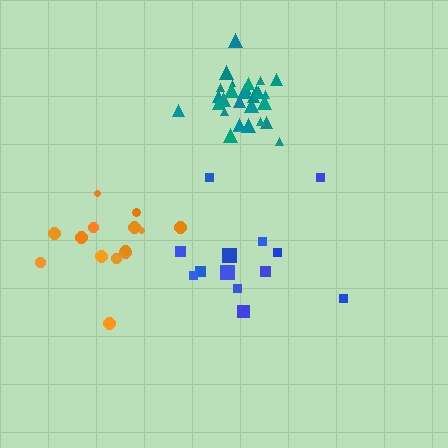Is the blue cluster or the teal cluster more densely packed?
Teal.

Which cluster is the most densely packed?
Teal.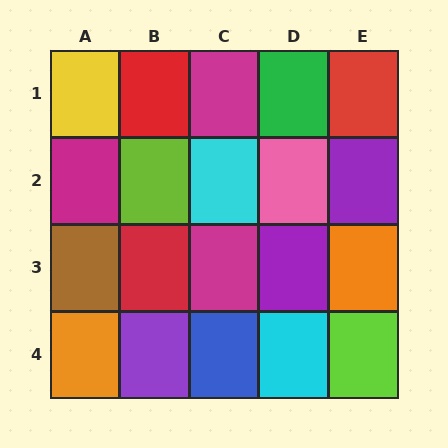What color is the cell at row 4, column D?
Cyan.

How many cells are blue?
1 cell is blue.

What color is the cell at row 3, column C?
Magenta.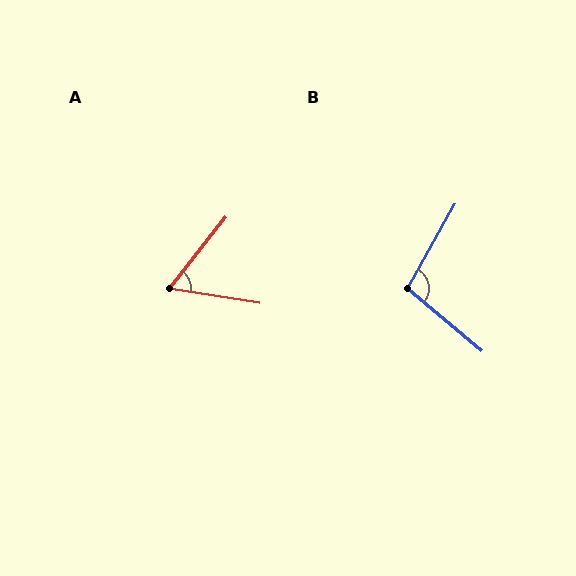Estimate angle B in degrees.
Approximately 101 degrees.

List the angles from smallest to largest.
A (61°), B (101°).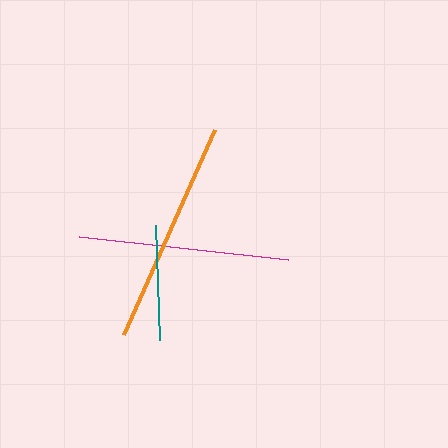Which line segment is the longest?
The orange line is the longest at approximately 223 pixels.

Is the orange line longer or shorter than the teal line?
The orange line is longer than the teal line.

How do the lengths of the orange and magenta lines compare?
The orange and magenta lines are approximately the same length.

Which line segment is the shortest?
The teal line is the shortest at approximately 116 pixels.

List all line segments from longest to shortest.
From longest to shortest: orange, magenta, teal.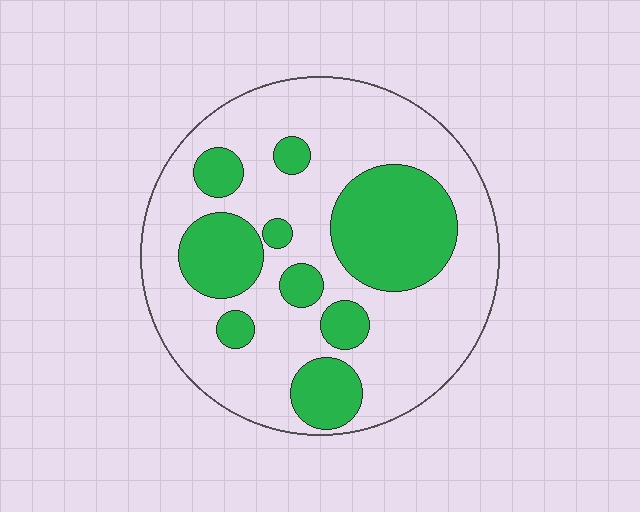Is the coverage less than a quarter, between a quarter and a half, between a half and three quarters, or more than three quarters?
Between a quarter and a half.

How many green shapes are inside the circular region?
9.